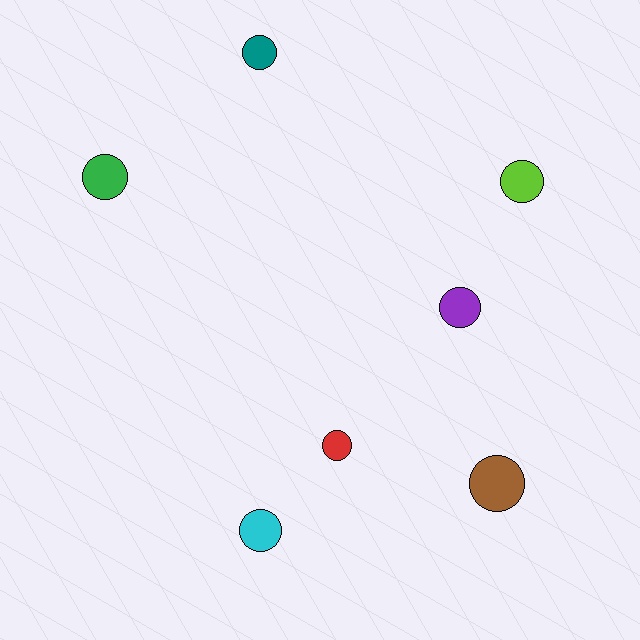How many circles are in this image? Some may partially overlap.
There are 7 circles.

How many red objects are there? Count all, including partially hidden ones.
There is 1 red object.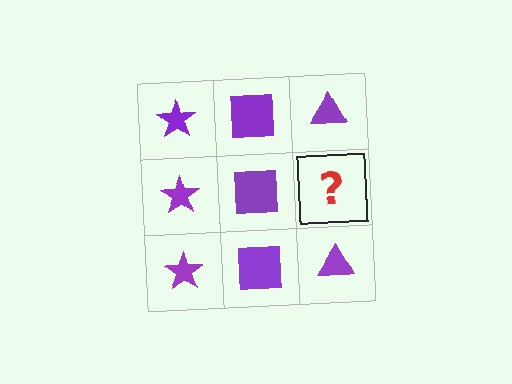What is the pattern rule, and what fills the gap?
The rule is that each column has a consistent shape. The gap should be filled with a purple triangle.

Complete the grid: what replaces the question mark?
The question mark should be replaced with a purple triangle.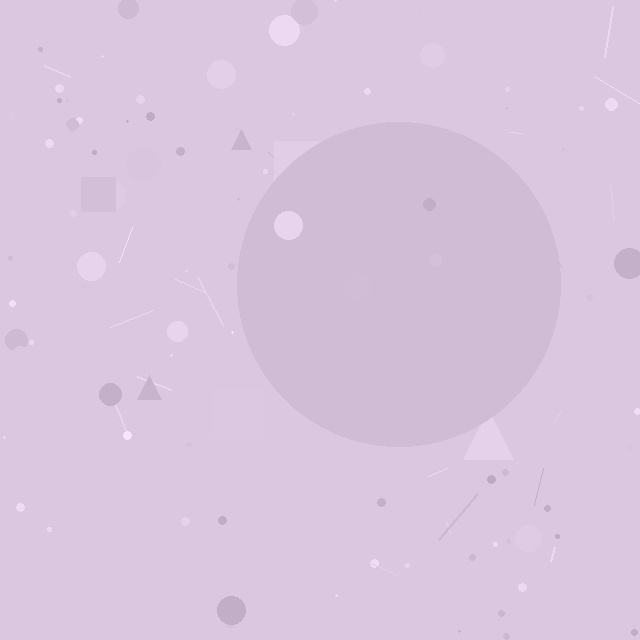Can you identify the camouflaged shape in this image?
The camouflaged shape is a circle.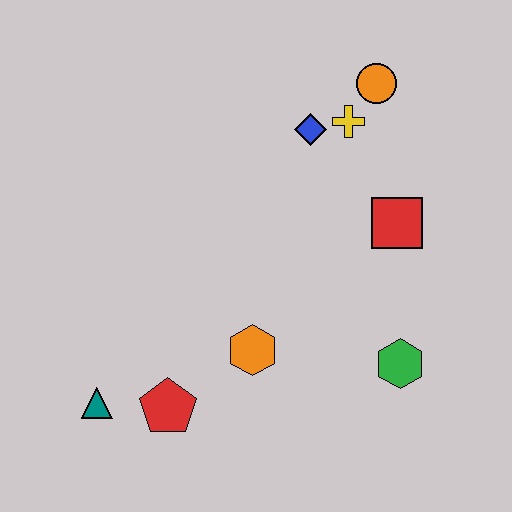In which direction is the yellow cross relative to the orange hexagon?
The yellow cross is above the orange hexagon.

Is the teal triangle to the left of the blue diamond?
Yes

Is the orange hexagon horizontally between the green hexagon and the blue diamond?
No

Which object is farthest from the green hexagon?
The teal triangle is farthest from the green hexagon.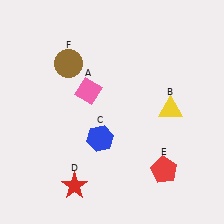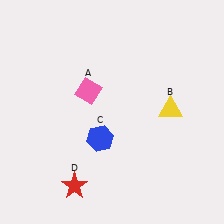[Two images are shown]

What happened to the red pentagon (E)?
The red pentagon (E) was removed in Image 2. It was in the bottom-right area of Image 1.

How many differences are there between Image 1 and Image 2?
There are 2 differences between the two images.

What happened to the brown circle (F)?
The brown circle (F) was removed in Image 2. It was in the top-left area of Image 1.